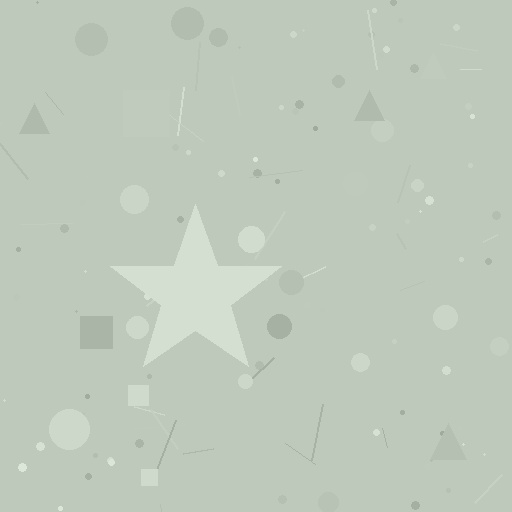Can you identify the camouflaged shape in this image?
The camouflaged shape is a star.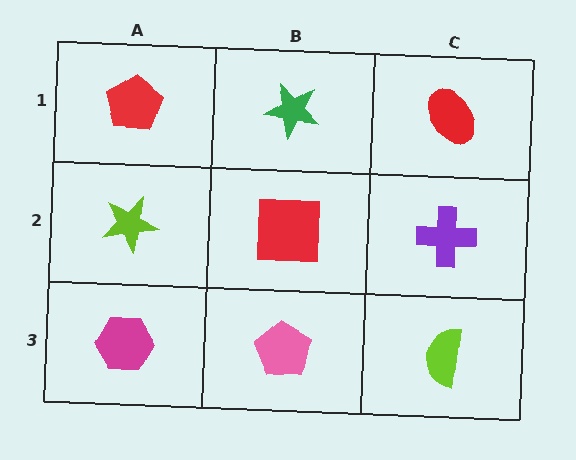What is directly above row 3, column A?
A lime star.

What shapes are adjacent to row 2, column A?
A red pentagon (row 1, column A), a magenta hexagon (row 3, column A), a red square (row 2, column B).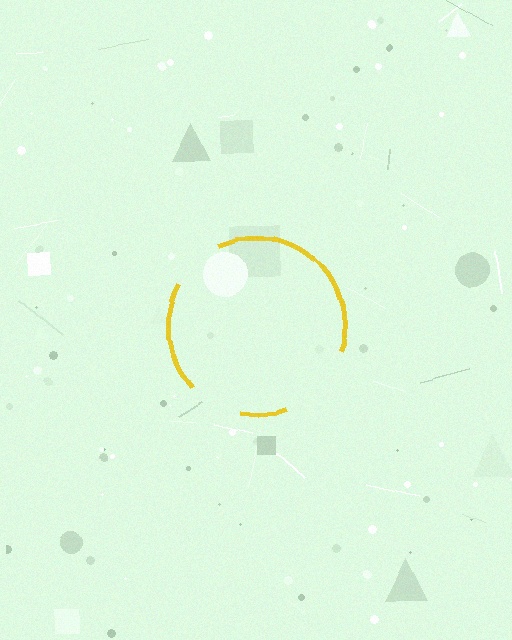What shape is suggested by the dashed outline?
The dashed outline suggests a circle.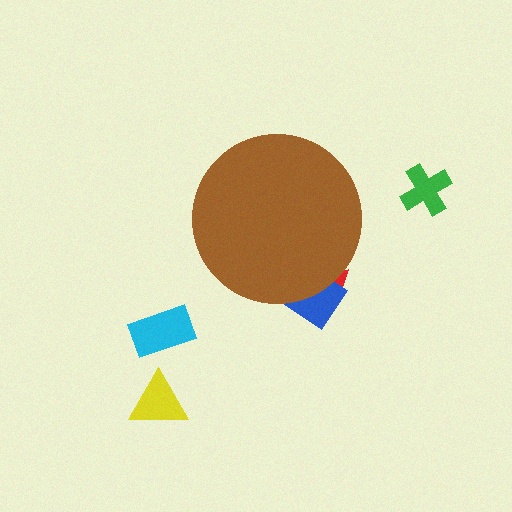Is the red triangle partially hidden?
Yes, the red triangle is partially hidden behind the brown circle.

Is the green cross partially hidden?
No, the green cross is fully visible.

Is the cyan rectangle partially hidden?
No, the cyan rectangle is fully visible.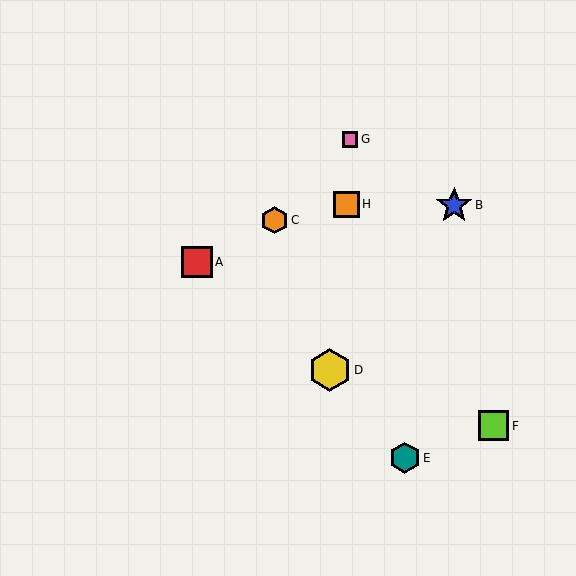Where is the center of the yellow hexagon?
The center of the yellow hexagon is at (330, 370).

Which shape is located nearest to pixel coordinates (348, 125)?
The pink square (labeled G) at (350, 139) is nearest to that location.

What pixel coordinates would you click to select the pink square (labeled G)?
Click at (350, 139) to select the pink square G.